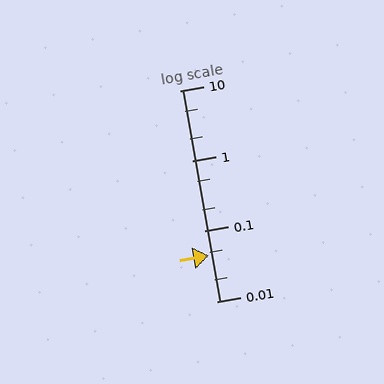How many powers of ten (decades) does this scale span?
The scale spans 3 decades, from 0.01 to 10.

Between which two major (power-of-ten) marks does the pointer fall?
The pointer is between 0.01 and 0.1.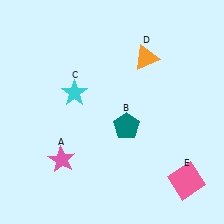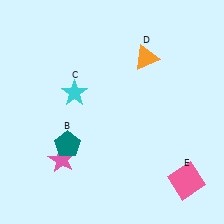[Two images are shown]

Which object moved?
The teal pentagon (B) moved left.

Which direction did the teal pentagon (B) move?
The teal pentagon (B) moved left.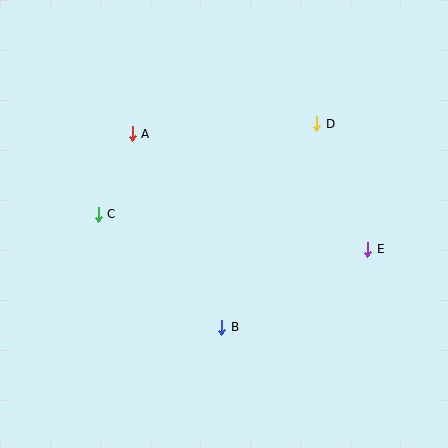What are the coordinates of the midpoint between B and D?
The midpoint between B and D is at (269, 225).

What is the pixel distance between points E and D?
The distance between E and D is 136 pixels.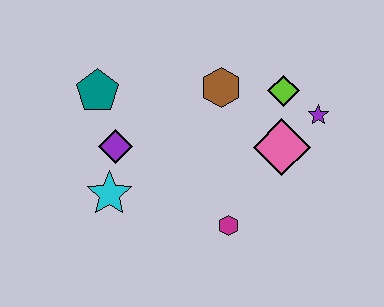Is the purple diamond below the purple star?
Yes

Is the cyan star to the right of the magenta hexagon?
No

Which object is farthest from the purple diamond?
The purple star is farthest from the purple diamond.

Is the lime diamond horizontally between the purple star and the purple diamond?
Yes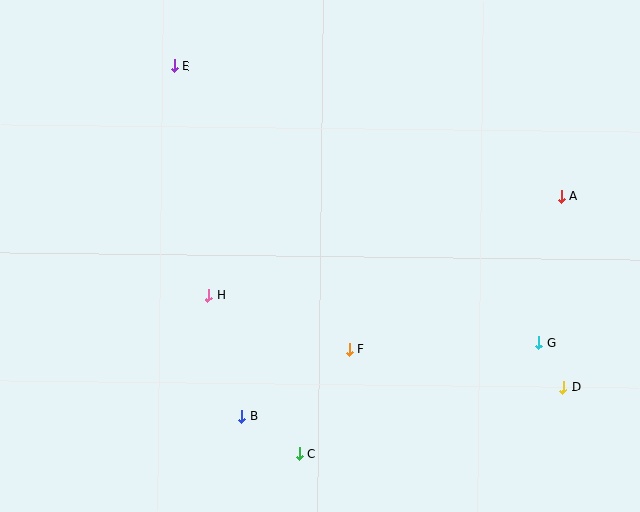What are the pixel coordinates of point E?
Point E is at (174, 66).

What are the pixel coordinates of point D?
Point D is at (563, 387).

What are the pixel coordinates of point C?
Point C is at (299, 454).